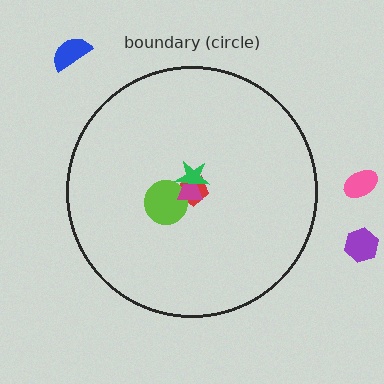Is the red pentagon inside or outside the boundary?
Inside.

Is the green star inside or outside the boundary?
Inside.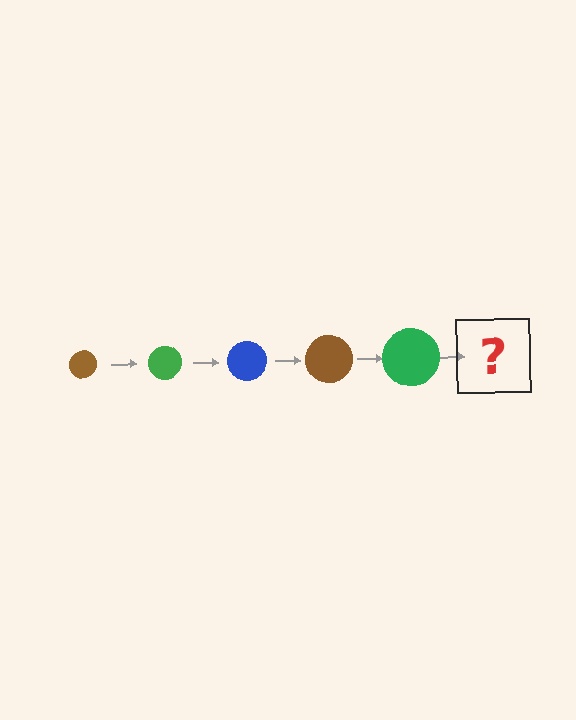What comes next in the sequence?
The next element should be a blue circle, larger than the previous one.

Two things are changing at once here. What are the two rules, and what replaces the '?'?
The two rules are that the circle grows larger each step and the color cycles through brown, green, and blue. The '?' should be a blue circle, larger than the previous one.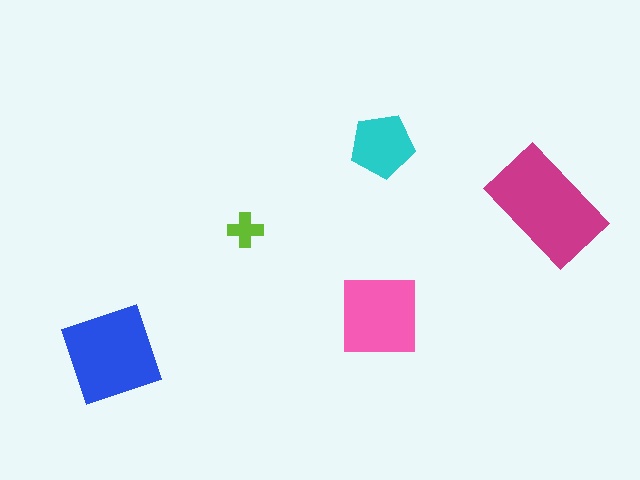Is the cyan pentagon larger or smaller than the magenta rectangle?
Smaller.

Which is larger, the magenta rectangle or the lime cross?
The magenta rectangle.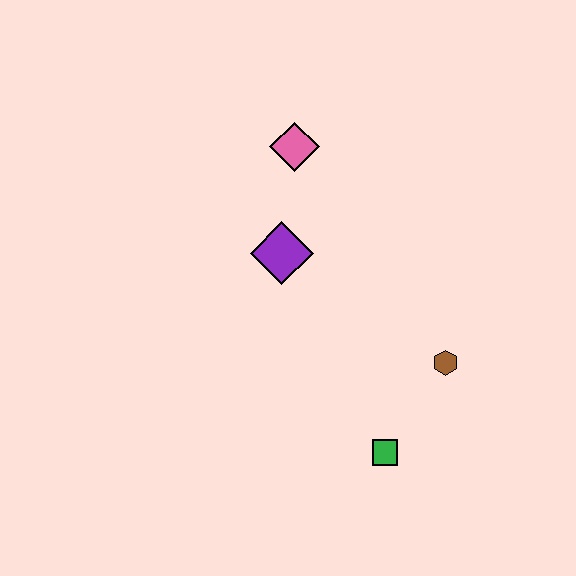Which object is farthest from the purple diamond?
The green square is farthest from the purple diamond.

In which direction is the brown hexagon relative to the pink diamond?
The brown hexagon is below the pink diamond.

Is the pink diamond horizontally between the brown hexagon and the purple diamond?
Yes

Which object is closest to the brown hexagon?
The green square is closest to the brown hexagon.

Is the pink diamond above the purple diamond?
Yes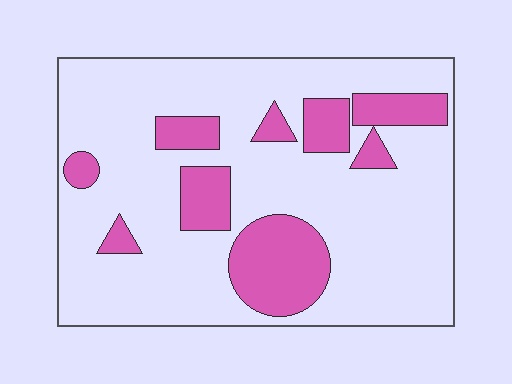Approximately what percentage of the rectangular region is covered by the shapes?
Approximately 20%.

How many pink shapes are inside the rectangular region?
9.